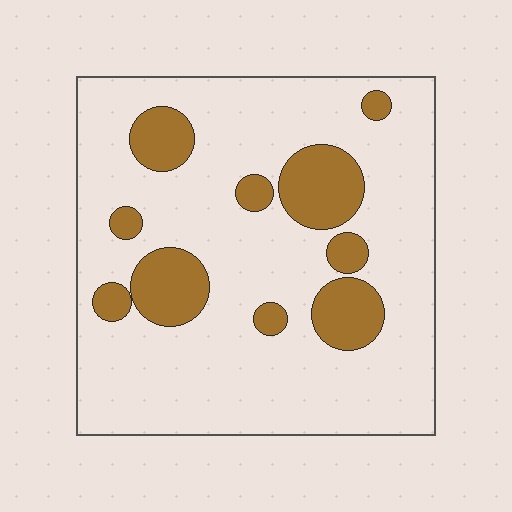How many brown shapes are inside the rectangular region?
10.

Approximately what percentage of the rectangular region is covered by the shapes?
Approximately 20%.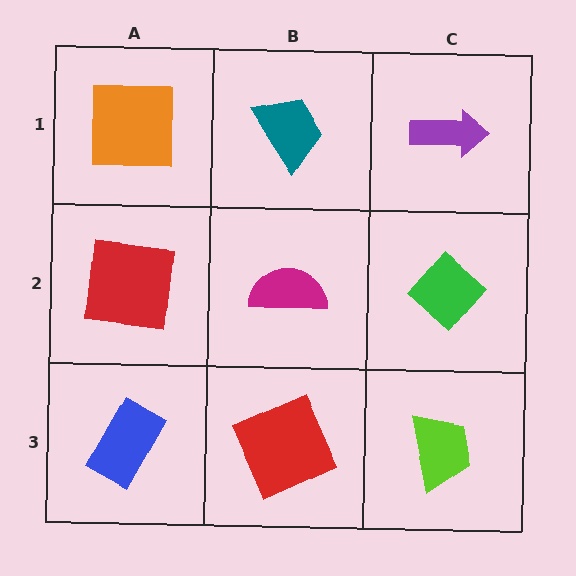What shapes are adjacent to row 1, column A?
A red square (row 2, column A), a teal trapezoid (row 1, column B).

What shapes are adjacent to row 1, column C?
A green diamond (row 2, column C), a teal trapezoid (row 1, column B).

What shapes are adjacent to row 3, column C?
A green diamond (row 2, column C), a red square (row 3, column B).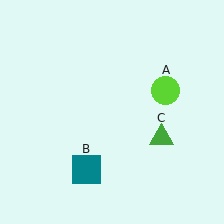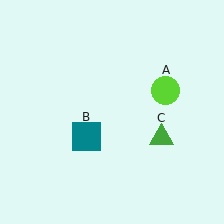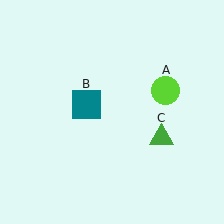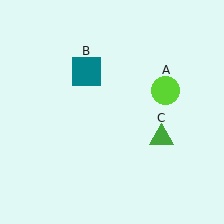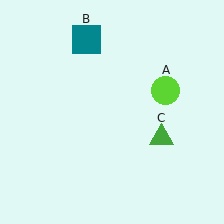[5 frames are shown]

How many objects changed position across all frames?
1 object changed position: teal square (object B).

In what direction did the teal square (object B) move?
The teal square (object B) moved up.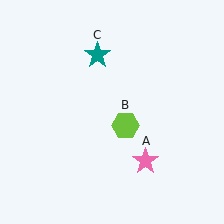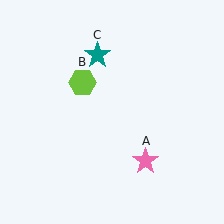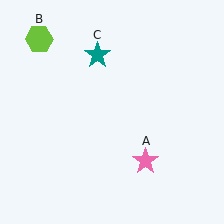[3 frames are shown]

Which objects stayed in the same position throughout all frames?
Pink star (object A) and teal star (object C) remained stationary.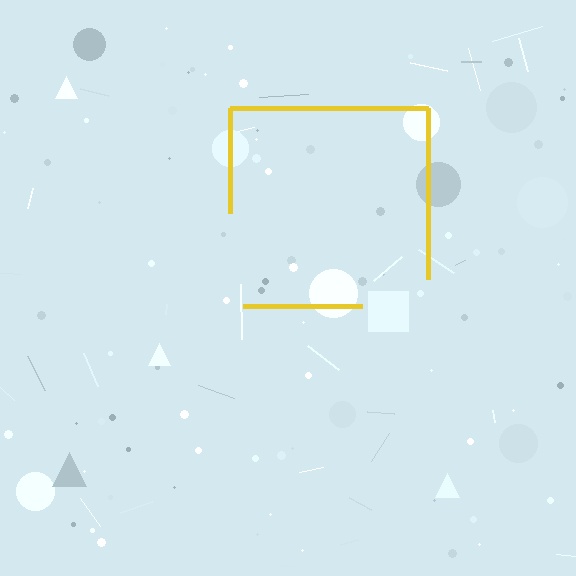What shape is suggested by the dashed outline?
The dashed outline suggests a square.